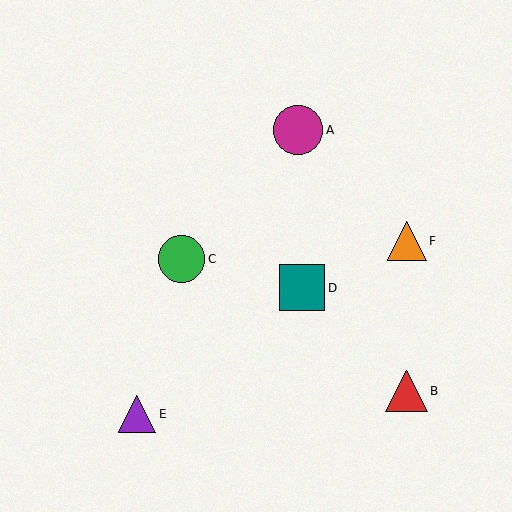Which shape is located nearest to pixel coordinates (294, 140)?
The magenta circle (labeled A) at (298, 130) is nearest to that location.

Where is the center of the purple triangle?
The center of the purple triangle is at (137, 414).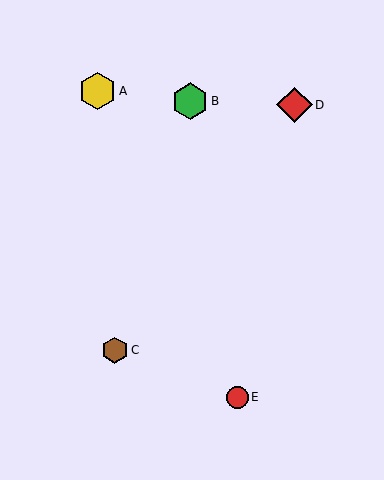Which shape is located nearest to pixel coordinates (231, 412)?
The red circle (labeled E) at (237, 397) is nearest to that location.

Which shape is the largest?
The yellow hexagon (labeled A) is the largest.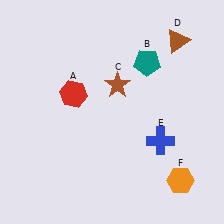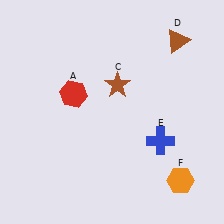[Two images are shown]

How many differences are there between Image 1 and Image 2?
There is 1 difference between the two images.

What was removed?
The teal pentagon (B) was removed in Image 2.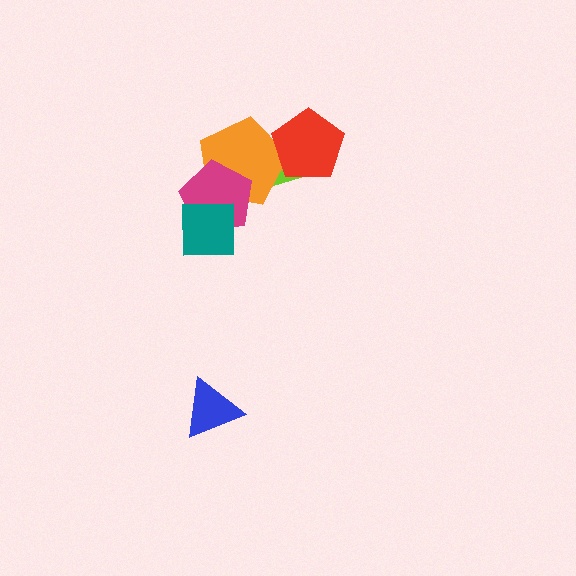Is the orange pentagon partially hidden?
Yes, it is partially covered by another shape.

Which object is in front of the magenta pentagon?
The teal square is in front of the magenta pentagon.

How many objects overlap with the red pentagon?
2 objects overlap with the red pentagon.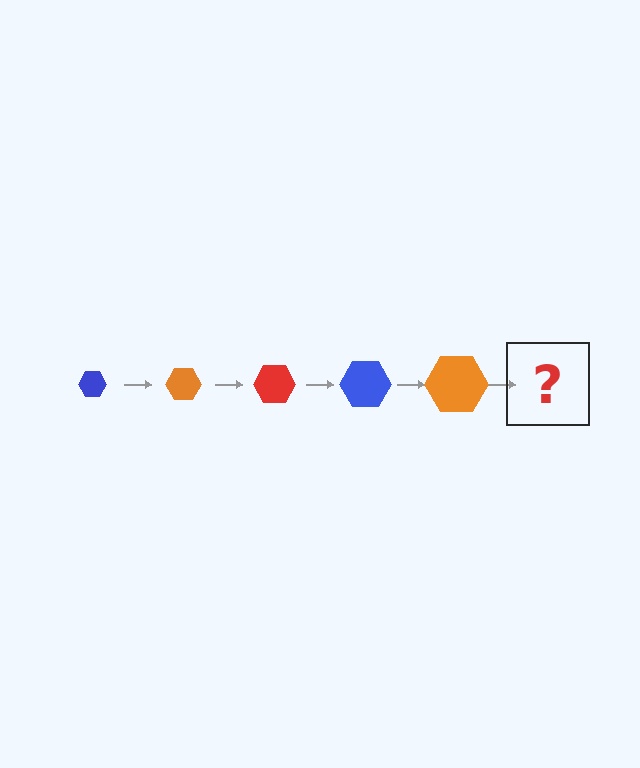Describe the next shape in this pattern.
It should be a red hexagon, larger than the previous one.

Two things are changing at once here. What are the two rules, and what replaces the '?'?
The two rules are that the hexagon grows larger each step and the color cycles through blue, orange, and red. The '?' should be a red hexagon, larger than the previous one.